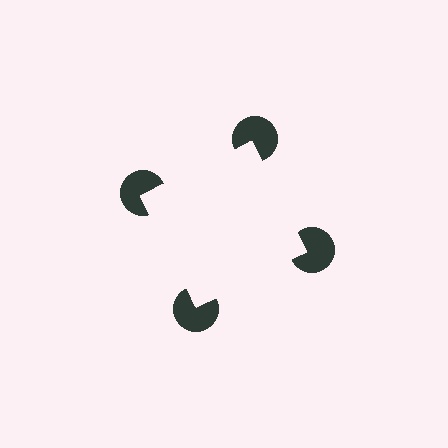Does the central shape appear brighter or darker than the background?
It typically appears slightly brighter than the background, even though no actual brightness change is drawn.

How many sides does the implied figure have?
4 sides.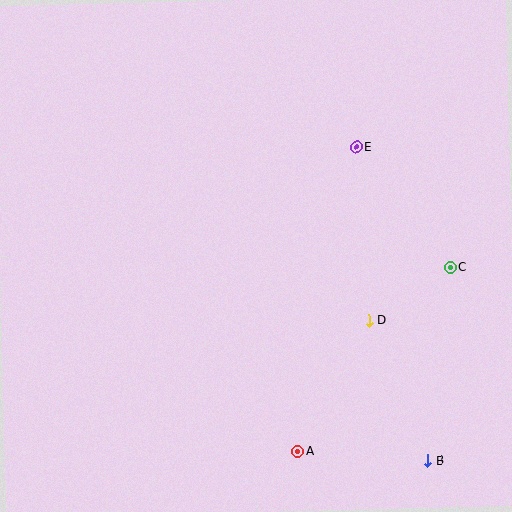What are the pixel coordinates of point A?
Point A is at (298, 451).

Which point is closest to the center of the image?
Point D at (369, 321) is closest to the center.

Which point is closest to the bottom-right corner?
Point B is closest to the bottom-right corner.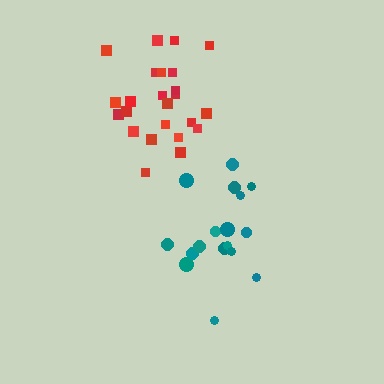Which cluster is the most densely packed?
Teal.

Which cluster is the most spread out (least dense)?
Red.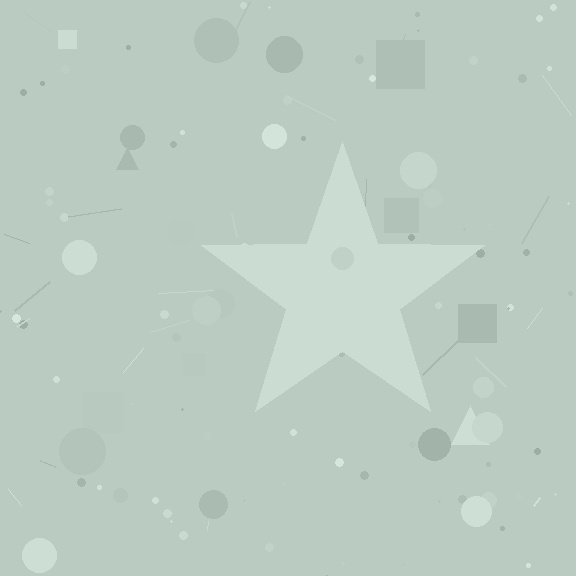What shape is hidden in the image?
A star is hidden in the image.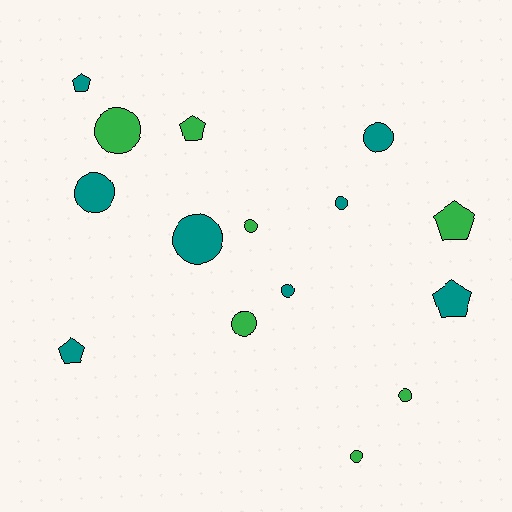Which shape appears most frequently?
Circle, with 10 objects.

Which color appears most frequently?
Teal, with 8 objects.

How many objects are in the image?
There are 15 objects.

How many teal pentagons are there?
There are 3 teal pentagons.